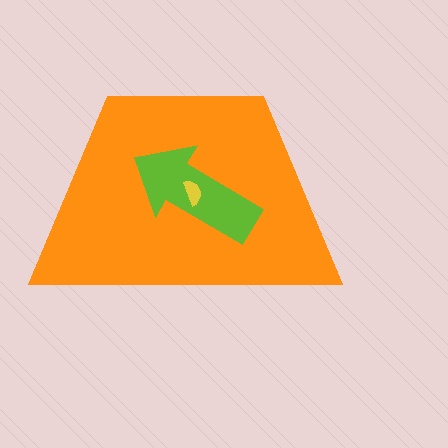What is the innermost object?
The yellow semicircle.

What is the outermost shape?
The orange trapezoid.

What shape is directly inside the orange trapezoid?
The lime arrow.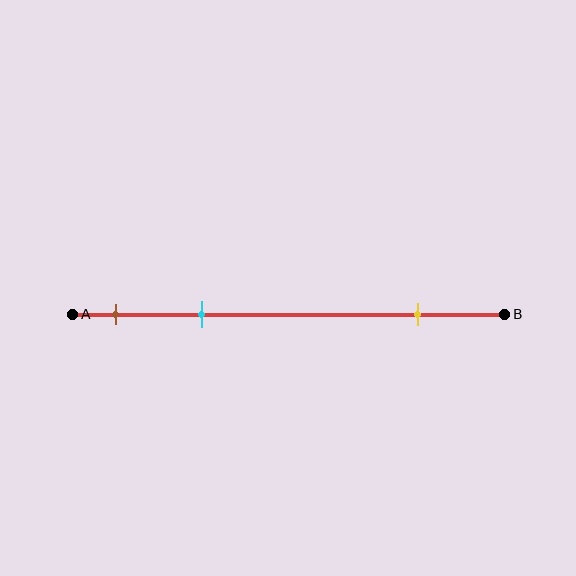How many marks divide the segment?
There are 3 marks dividing the segment.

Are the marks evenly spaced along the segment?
No, the marks are not evenly spaced.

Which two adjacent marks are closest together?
The brown and cyan marks are the closest adjacent pair.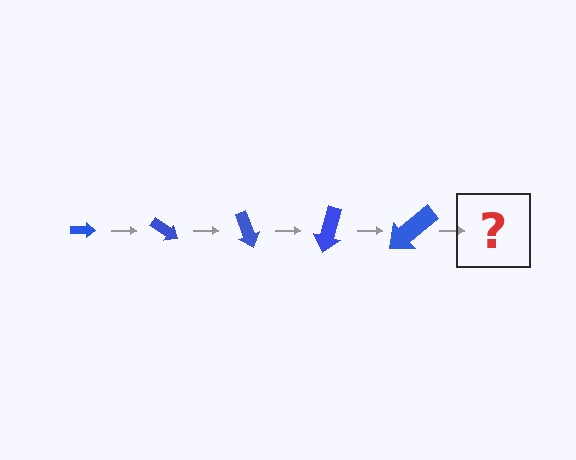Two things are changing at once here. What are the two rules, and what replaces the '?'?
The two rules are that the arrow grows larger each step and it rotates 35 degrees each step. The '?' should be an arrow, larger than the previous one and rotated 175 degrees from the start.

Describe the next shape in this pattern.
It should be an arrow, larger than the previous one and rotated 175 degrees from the start.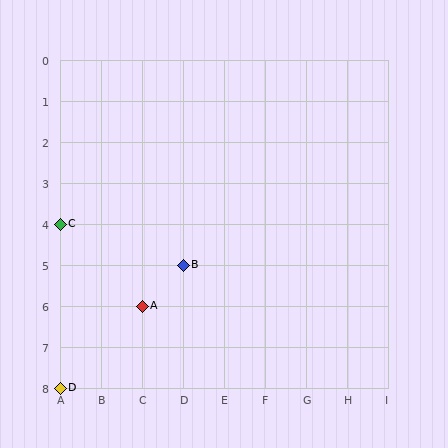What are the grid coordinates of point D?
Point D is at grid coordinates (A, 8).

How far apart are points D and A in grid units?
Points D and A are 2 columns and 2 rows apart (about 2.8 grid units diagonally).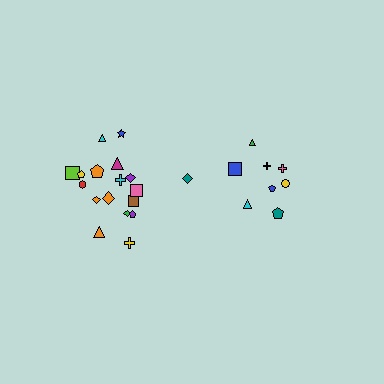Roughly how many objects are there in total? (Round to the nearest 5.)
Roughly 25 objects in total.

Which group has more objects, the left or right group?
The left group.